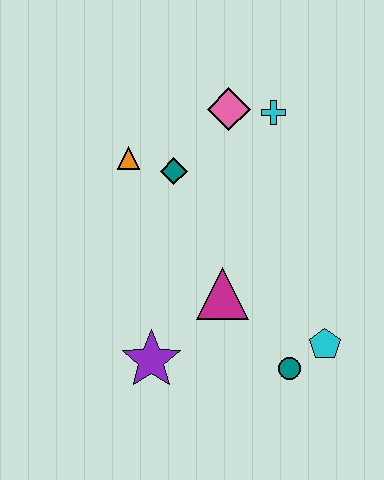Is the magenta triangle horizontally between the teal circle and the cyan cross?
No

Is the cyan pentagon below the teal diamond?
Yes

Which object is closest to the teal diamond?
The orange triangle is closest to the teal diamond.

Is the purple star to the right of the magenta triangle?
No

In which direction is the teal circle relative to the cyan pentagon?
The teal circle is to the left of the cyan pentagon.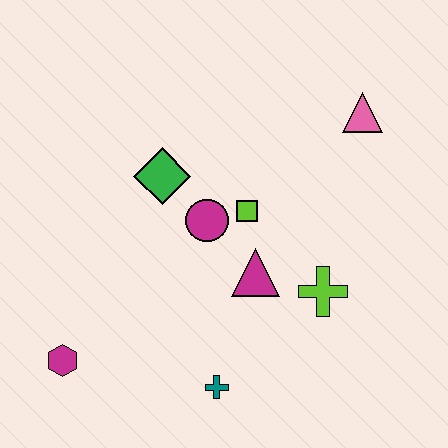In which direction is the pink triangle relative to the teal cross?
The pink triangle is above the teal cross.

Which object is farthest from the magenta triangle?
The magenta hexagon is farthest from the magenta triangle.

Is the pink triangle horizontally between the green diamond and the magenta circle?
No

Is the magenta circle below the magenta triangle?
No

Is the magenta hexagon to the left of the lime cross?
Yes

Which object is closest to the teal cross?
The magenta triangle is closest to the teal cross.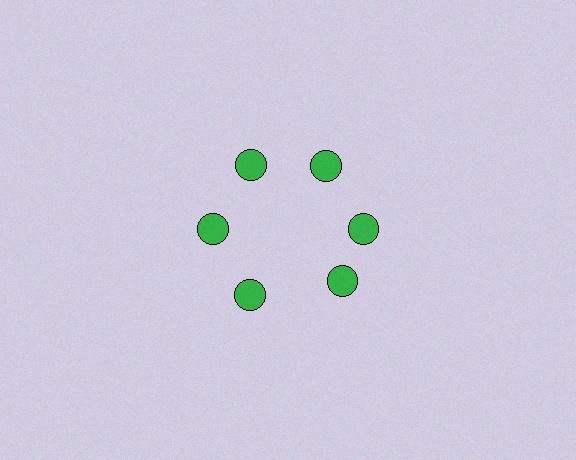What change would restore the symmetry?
The symmetry would be restored by rotating it back into even spacing with its neighbors so that all 6 circles sit at equal angles and equal distance from the center.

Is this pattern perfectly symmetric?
No. The 6 green circles are arranged in a ring, but one element near the 5 o'clock position is rotated out of alignment along the ring, breaking the 6-fold rotational symmetry.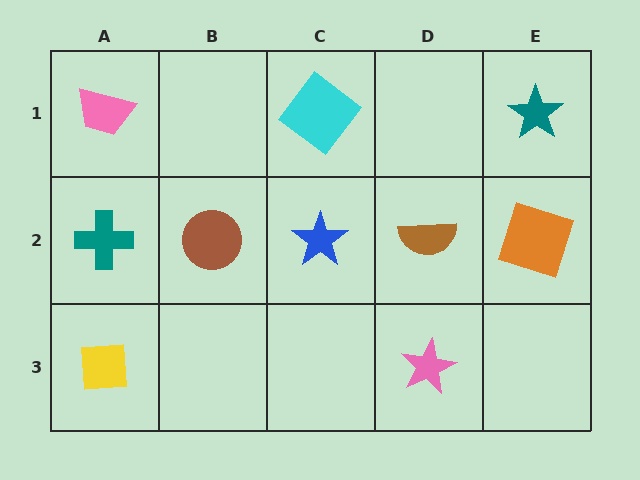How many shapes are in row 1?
3 shapes.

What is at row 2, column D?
A brown semicircle.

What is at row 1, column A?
A pink trapezoid.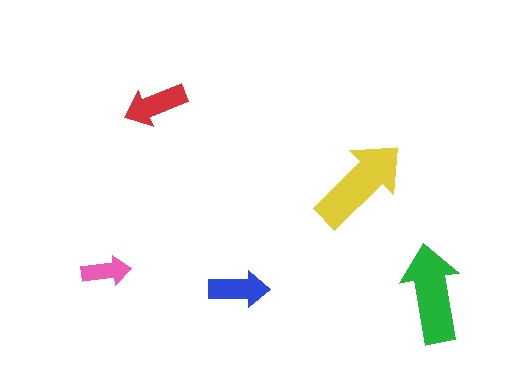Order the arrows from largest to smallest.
the yellow one, the green one, the red one, the blue one, the pink one.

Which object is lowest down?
The green arrow is bottommost.